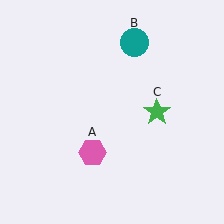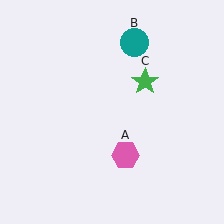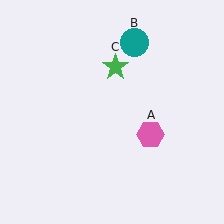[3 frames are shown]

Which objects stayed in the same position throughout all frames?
Teal circle (object B) remained stationary.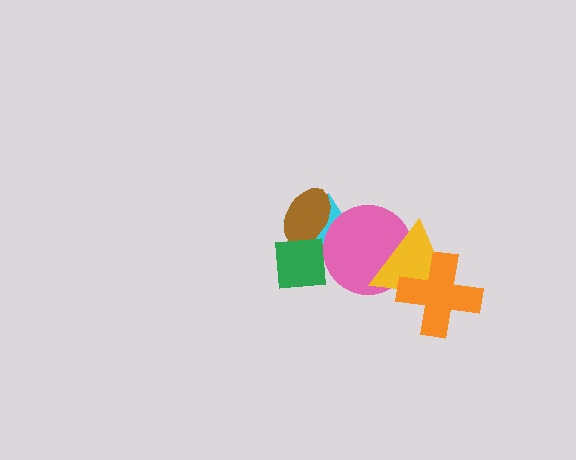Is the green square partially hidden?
Yes, it is partially covered by another shape.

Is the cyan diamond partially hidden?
Yes, it is partially covered by another shape.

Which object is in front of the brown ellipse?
The green square is in front of the brown ellipse.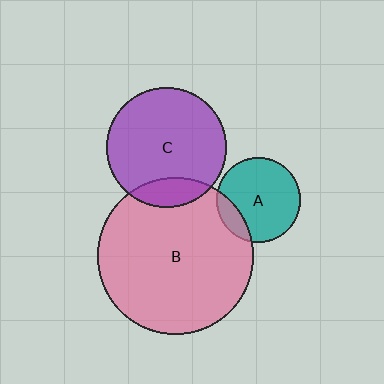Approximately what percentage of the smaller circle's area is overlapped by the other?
Approximately 15%.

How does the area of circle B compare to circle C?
Approximately 1.7 times.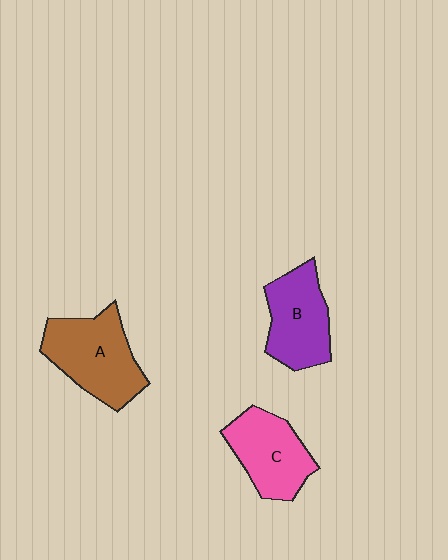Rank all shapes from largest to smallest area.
From largest to smallest: A (brown), B (purple), C (pink).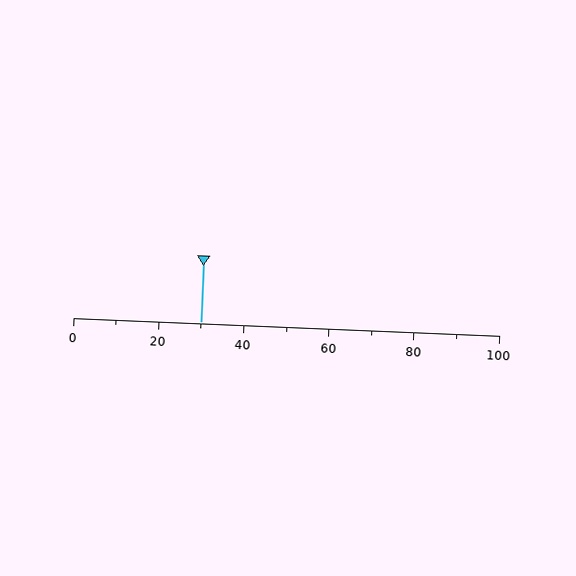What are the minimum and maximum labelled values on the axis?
The axis runs from 0 to 100.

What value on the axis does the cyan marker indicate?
The marker indicates approximately 30.